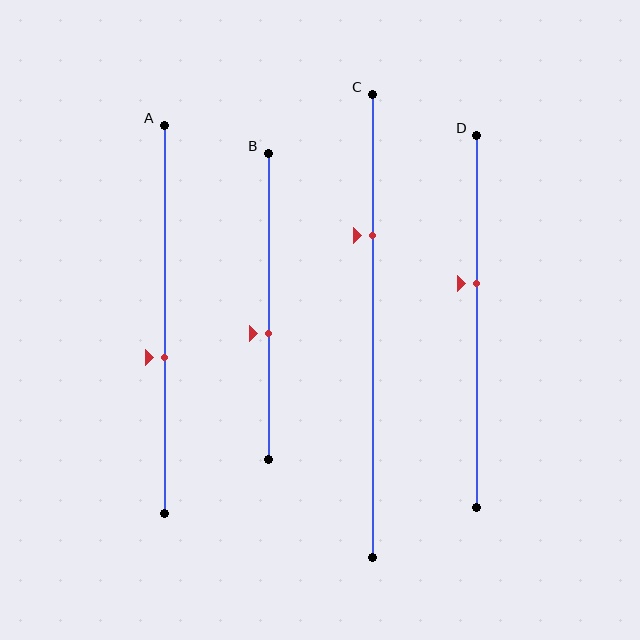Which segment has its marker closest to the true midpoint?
Segment B has its marker closest to the true midpoint.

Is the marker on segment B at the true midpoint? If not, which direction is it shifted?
No, the marker on segment B is shifted downward by about 9% of the segment length.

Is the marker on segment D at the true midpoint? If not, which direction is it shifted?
No, the marker on segment D is shifted upward by about 10% of the segment length.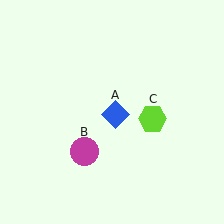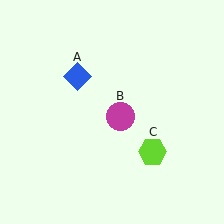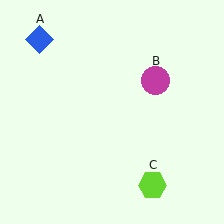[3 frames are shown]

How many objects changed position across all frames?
3 objects changed position: blue diamond (object A), magenta circle (object B), lime hexagon (object C).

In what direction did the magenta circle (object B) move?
The magenta circle (object B) moved up and to the right.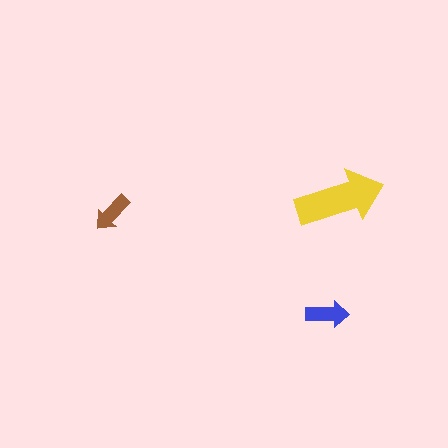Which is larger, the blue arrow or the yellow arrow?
The yellow one.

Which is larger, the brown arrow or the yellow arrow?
The yellow one.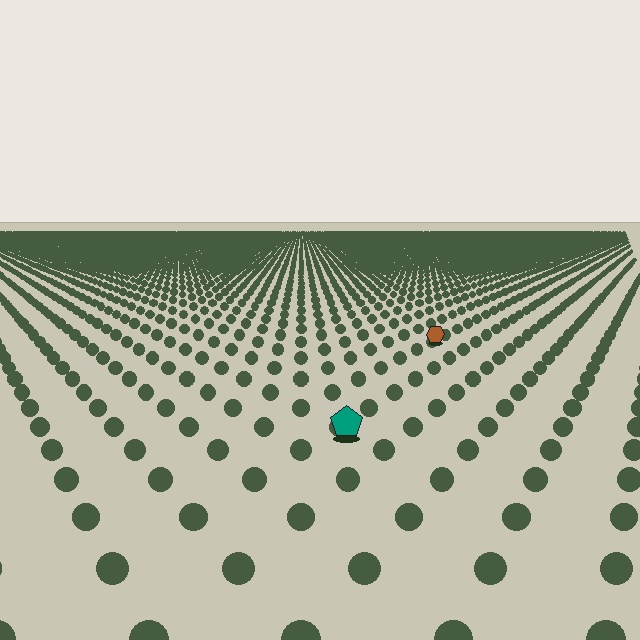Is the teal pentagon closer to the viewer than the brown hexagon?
Yes. The teal pentagon is closer — you can tell from the texture gradient: the ground texture is coarser near it.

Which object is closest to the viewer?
The teal pentagon is closest. The texture marks near it are larger and more spread out.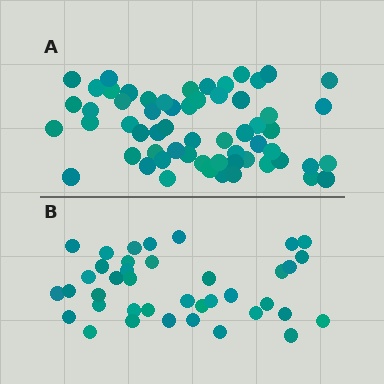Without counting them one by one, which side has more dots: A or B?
Region A (the top region) has more dots.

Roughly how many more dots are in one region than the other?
Region A has approximately 20 more dots than region B.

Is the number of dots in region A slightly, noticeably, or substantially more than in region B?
Region A has substantially more. The ratio is roughly 1.5 to 1.